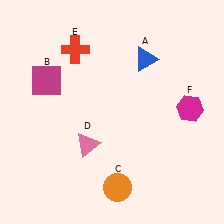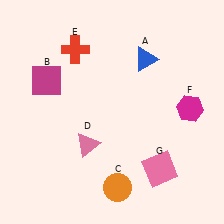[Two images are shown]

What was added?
A pink square (G) was added in Image 2.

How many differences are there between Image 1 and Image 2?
There is 1 difference between the two images.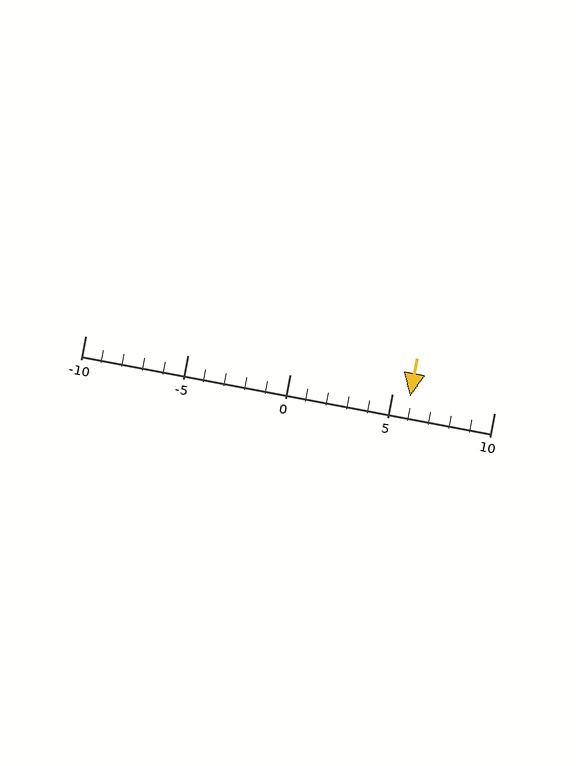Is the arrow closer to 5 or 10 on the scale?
The arrow is closer to 5.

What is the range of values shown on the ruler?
The ruler shows values from -10 to 10.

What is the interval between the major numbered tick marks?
The major tick marks are spaced 5 units apart.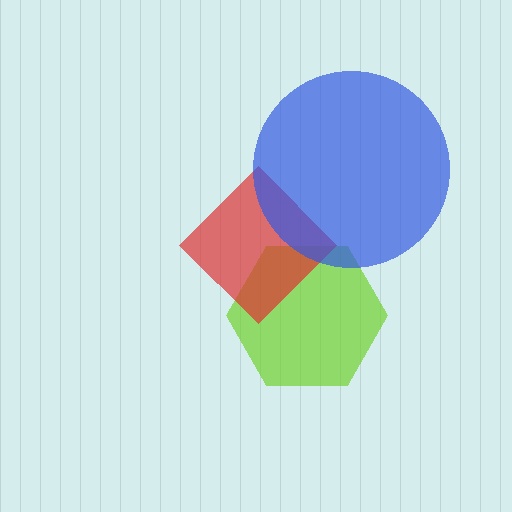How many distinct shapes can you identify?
There are 3 distinct shapes: a lime hexagon, a red diamond, a blue circle.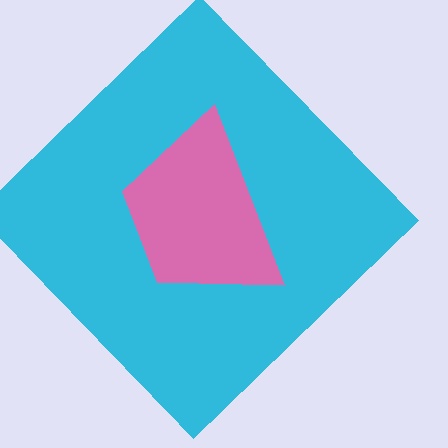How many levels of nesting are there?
2.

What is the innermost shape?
The pink trapezoid.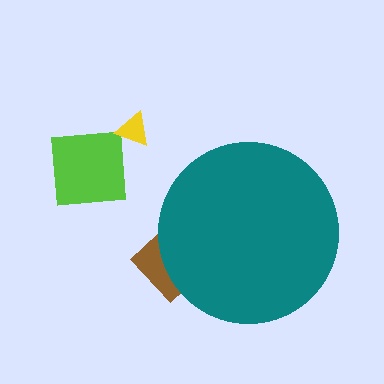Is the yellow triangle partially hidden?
No, the yellow triangle is fully visible.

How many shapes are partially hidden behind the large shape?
1 shape is partially hidden.